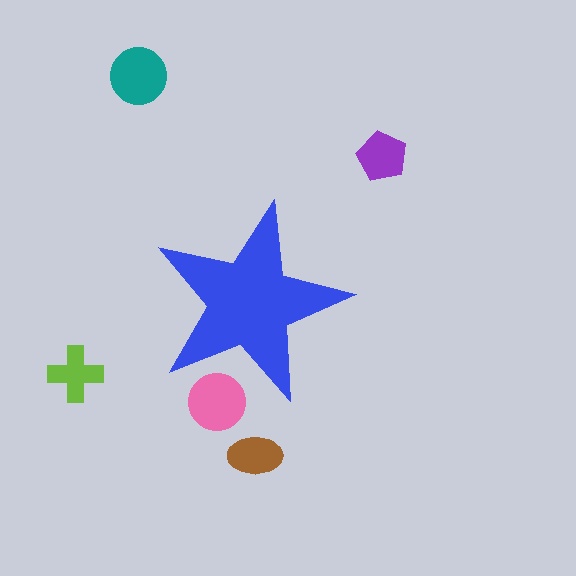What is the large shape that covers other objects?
A blue star.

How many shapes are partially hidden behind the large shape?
1 shape is partially hidden.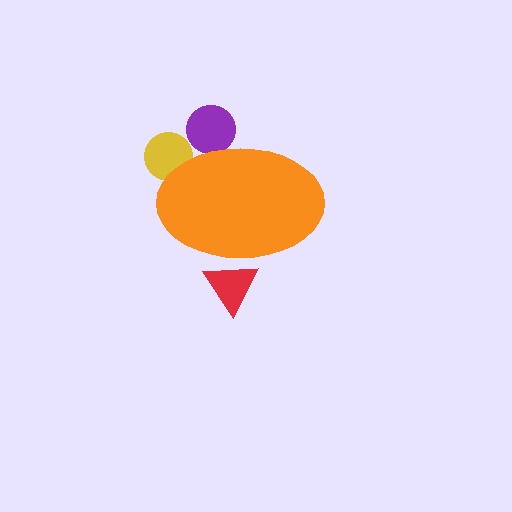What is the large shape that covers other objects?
An orange ellipse.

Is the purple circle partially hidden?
Yes, the purple circle is partially hidden behind the orange ellipse.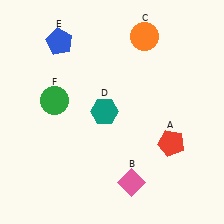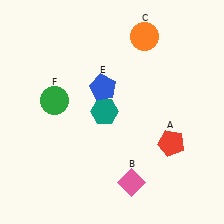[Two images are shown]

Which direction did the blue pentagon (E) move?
The blue pentagon (E) moved down.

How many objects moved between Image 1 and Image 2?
1 object moved between the two images.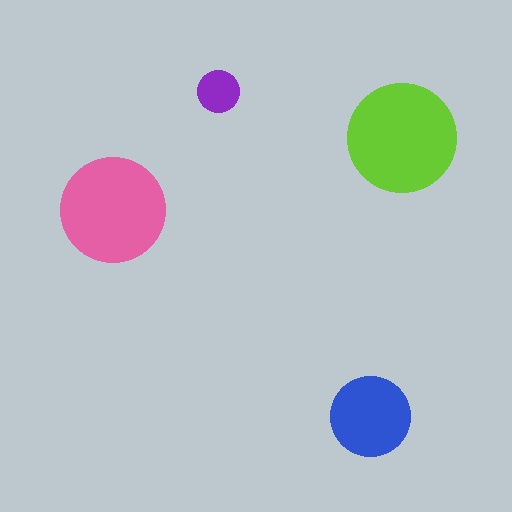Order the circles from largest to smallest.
the lime one, the pink one, the blue one, the purple one.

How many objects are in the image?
There are 4 objects in the image.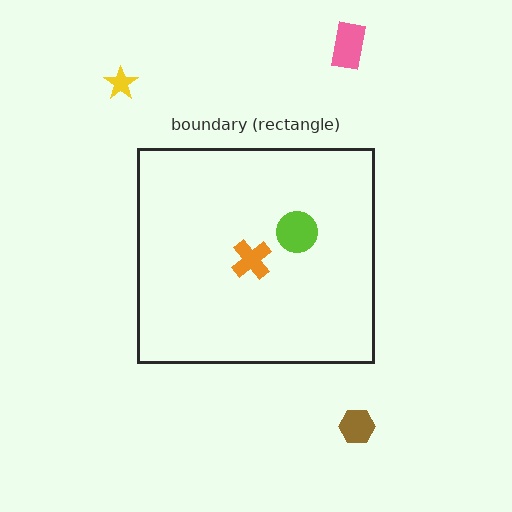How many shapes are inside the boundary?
2 inside, 3 outside.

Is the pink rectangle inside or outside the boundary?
Outside.